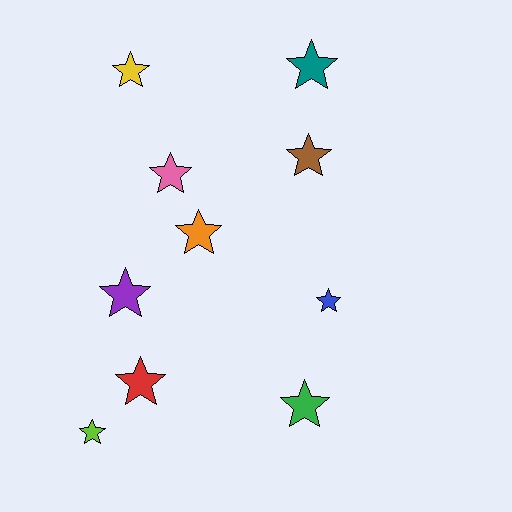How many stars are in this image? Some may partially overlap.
There are 10 stars.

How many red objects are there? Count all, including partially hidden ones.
There is 1 red object.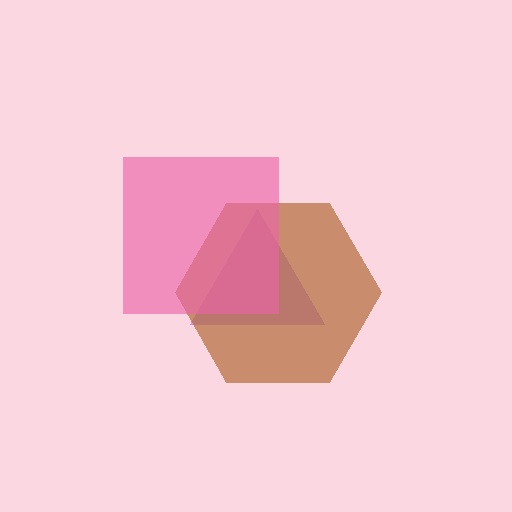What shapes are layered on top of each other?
The layered shapes are: a purple triangle, a brown hexagon, a pink square.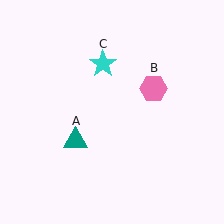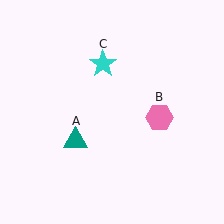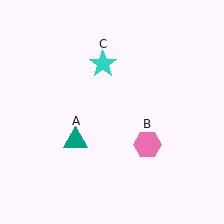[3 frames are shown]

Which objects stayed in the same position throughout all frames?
Teal triangle (object A) and cyan star (object C) remained stationary.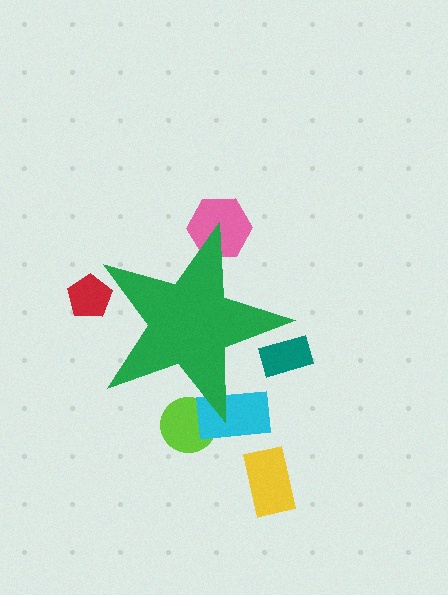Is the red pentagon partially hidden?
Yes, the red pentagon is partially hidden behind the green star.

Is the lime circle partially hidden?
Yes, the lime circle is partially hidden behind the green star.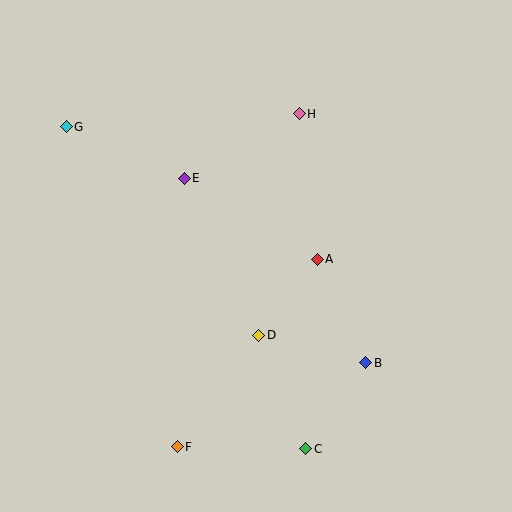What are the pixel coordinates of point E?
Point E is at (184, 178).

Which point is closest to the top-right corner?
Point H is closest to the top-right corner.